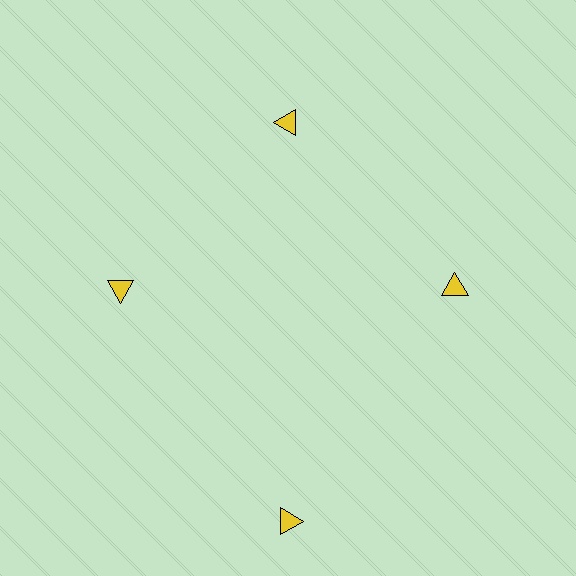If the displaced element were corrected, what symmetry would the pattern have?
It would have 4-fold rotational symmetry — the pattern would map onto itself every 90 degrees.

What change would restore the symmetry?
The symmetry would be restored by moving it inward, back onto the ring so that all 4 triangles sit at equal angles and equal distance from the center.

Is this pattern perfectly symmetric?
No. The 4 yellow triangles are arranged in a ring, but one element near the 6 o'clock position is pushed outward from the center, breaking the 4-fold rotational symmetry.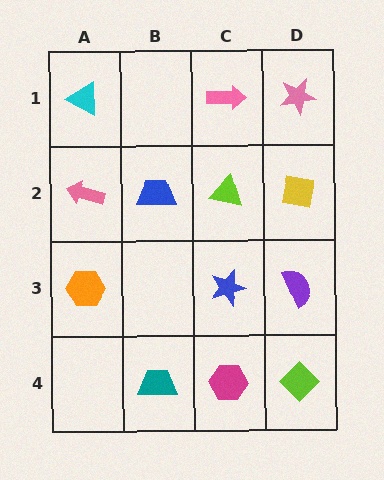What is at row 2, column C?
A lime triangle.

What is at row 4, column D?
A lime diamond.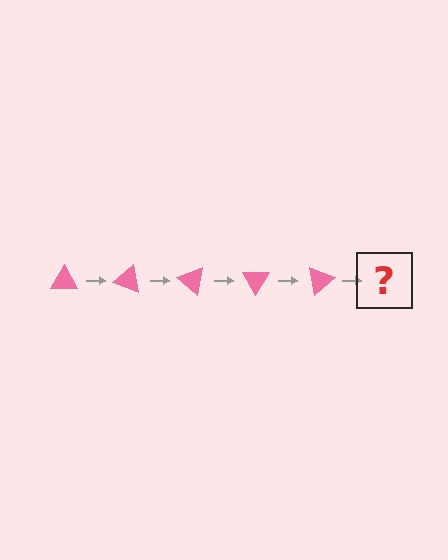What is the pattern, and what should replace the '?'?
The pattern is that the triangle rotates 20 degrees each step. The '?' should be a pink triangle rotated 100 degrees.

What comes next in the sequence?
The next element should be a pink triangle rotated 100 degrees.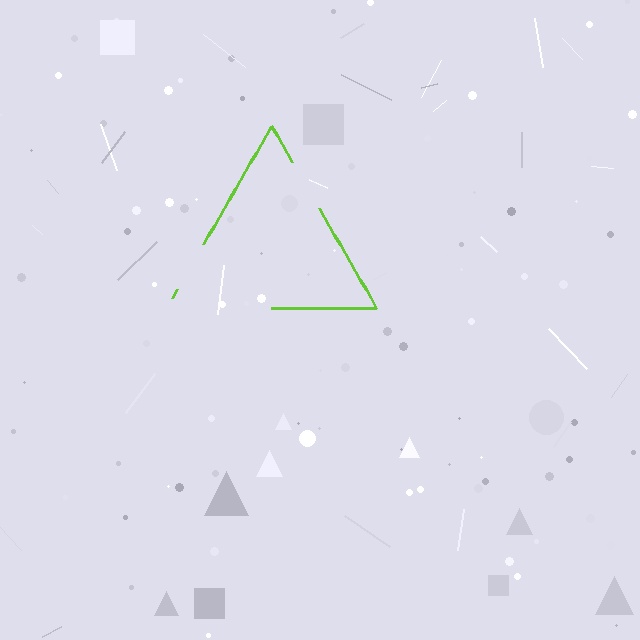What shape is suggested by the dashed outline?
The dashed outline suggests a triangle.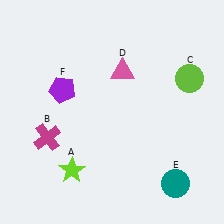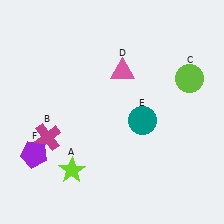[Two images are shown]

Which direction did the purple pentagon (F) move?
The purple pentagon (F) moved down.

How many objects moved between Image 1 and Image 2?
2 objects moved between the two images.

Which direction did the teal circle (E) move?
The teal circle (E) moved up.